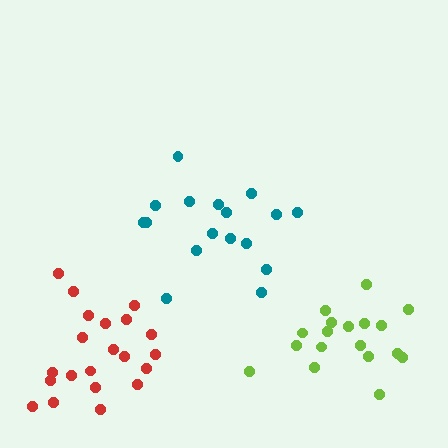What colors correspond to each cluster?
The clusters are colored: teal, lime, red.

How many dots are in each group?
Group 1: 17 dots, Group 2: 18 dots, Group 3: 21 dots (56 total).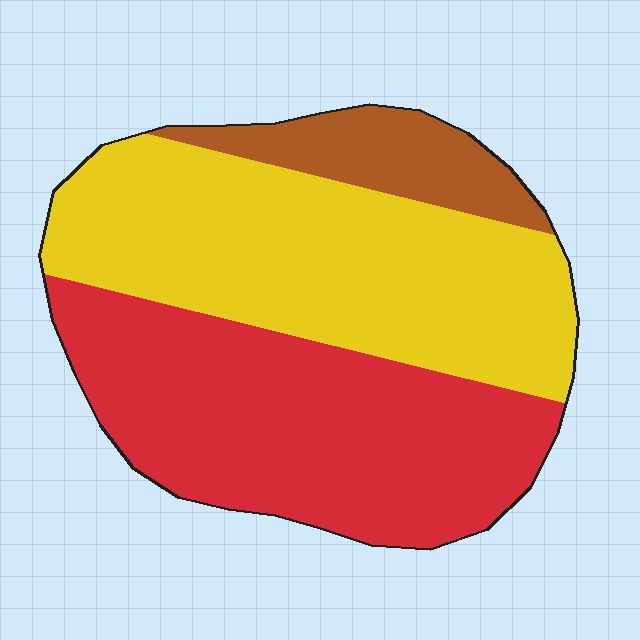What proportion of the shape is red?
Red covers 44% of the shape.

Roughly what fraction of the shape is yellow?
Yellow takes up between a third and a half of the shape.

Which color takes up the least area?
Brown, at roughly 10%.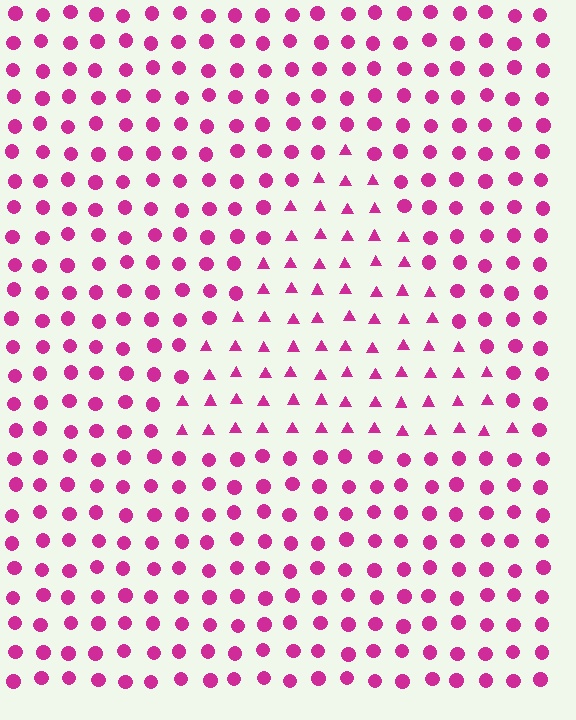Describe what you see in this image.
The image is filled with small magenta elements arranged in a uniform grid. A triangle-shaped region contains triangles, while the surrounding area contains circles. The boundary is defined purely by the change in element shape.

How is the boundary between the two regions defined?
The boundary is defined by a change in element shape: triangles inside vs. circles outside. All elements share the same color and spacing.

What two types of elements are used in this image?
The image uses triangles inside the triangle region and circles outside it.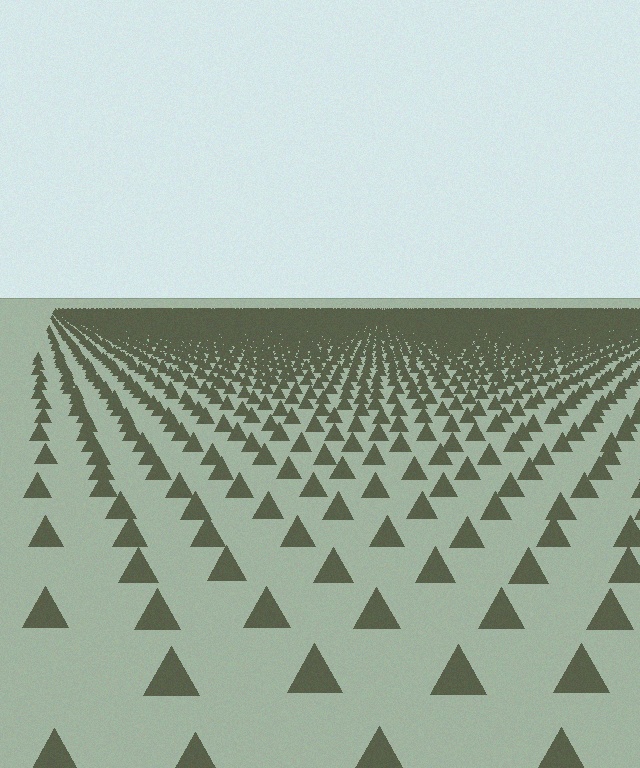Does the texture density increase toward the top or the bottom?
Density increases toward the top.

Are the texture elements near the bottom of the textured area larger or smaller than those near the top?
Larger. Near the bottom, elements are closer to the viewer and appear at a bigger on-screen size.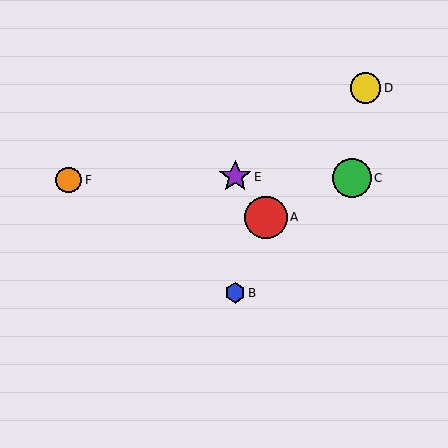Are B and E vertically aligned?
Yes, both are at x≈235.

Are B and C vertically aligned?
No, B is at x≈235 and C is at x≈352.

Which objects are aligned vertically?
Objects B, E are aligned vertically.